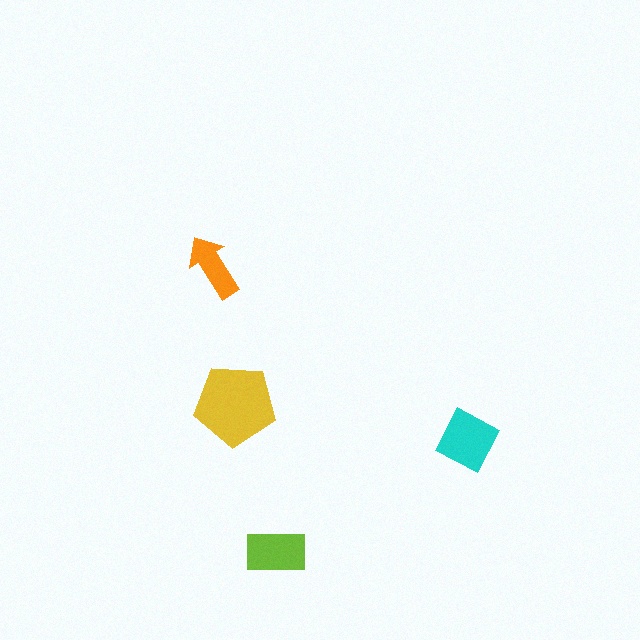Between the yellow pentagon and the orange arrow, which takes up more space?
The yellow pentagon.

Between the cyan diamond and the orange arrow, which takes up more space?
The cyan diamond.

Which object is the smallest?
The orange arrow.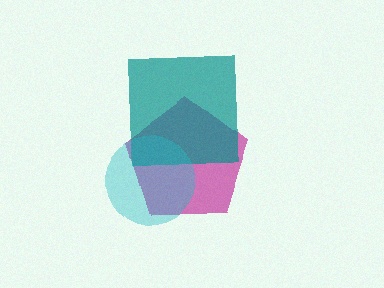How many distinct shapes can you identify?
There are 3 distinct shapes: a magenta pentagon, a teal square, a cyan circle.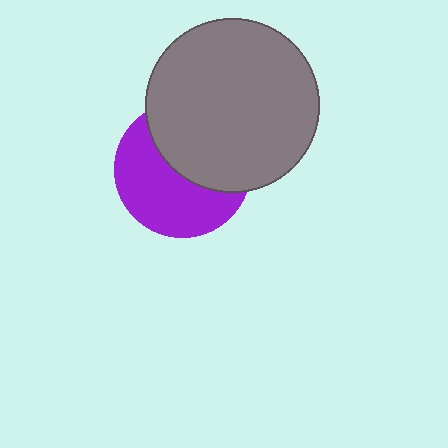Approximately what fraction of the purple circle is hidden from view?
Roughly 47% of the purple circle is hidden behind the gray circle.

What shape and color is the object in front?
The object in front is a gray circle.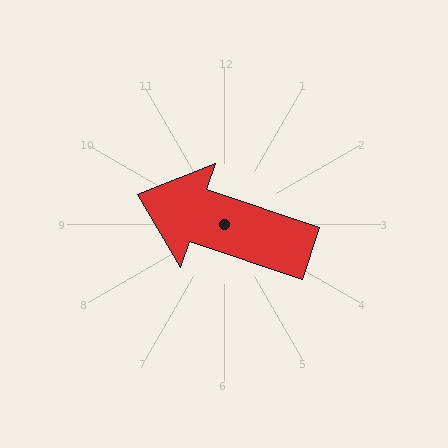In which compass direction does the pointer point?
West.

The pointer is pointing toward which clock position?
Roughly 10 o'clock.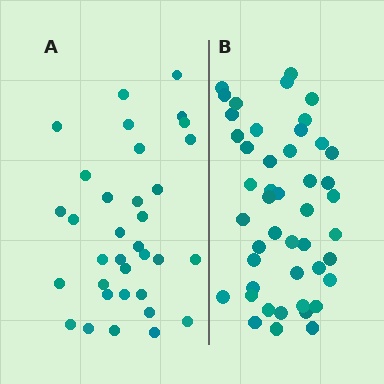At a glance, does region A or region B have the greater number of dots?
Region B (the right region) has more dots.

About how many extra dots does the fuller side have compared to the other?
Region B has roughly 12 or so more dots than region A.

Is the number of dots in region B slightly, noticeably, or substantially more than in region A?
Region B has noticeably more, but not dramatically so. The ratio is roughly 1.4 to 1.